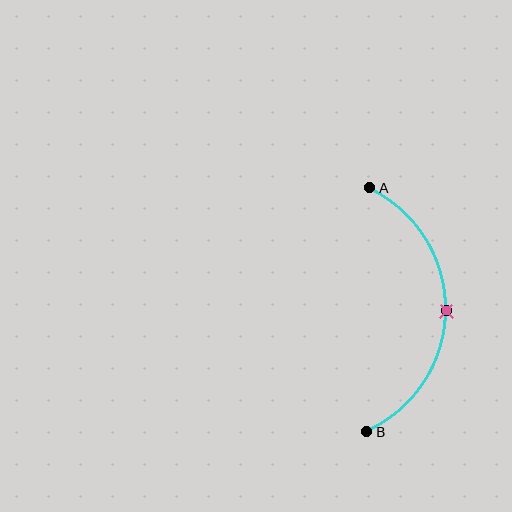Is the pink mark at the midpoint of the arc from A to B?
Yes. The pink mark lies on the arc at equal arc-length from both A and B — it is the arc midpoint.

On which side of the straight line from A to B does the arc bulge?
The arc bulges to the right of the straight line connecting A and B.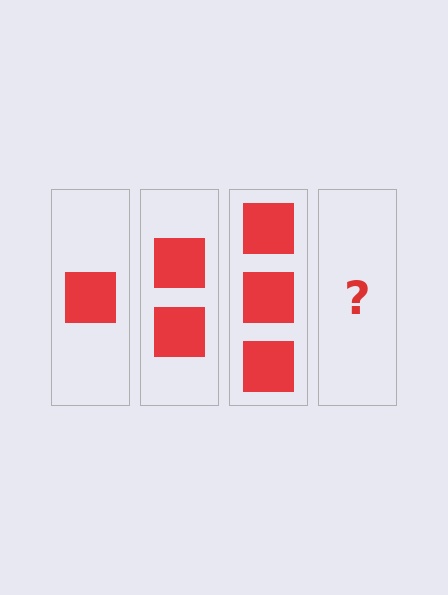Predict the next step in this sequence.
The next step is 4 squares.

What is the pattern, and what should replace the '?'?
The pattern is that each step adds one more square. The '?' should be 4 squares.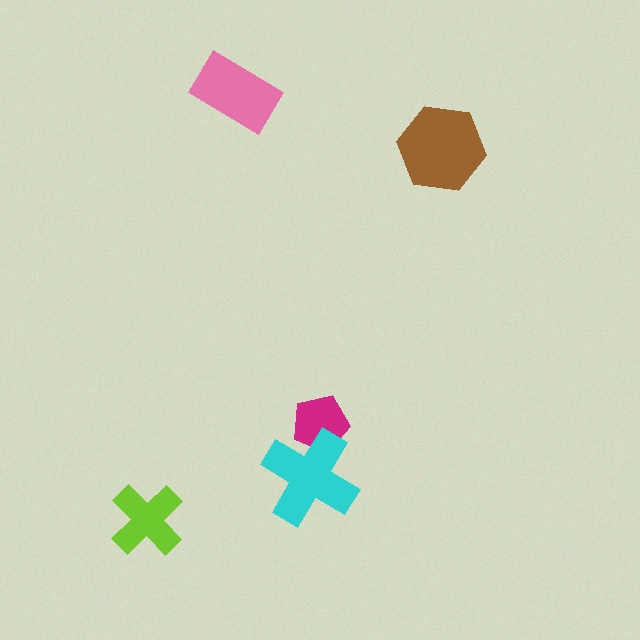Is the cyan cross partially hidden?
No, no other shape covers it.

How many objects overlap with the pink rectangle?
0 objects overlap with the pink rectangle.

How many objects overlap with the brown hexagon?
0 objects overlap with the brown hexagon.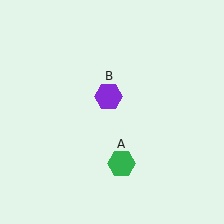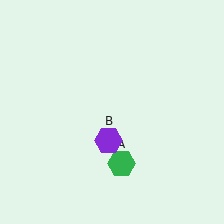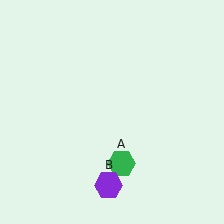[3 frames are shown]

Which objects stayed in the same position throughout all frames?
Green hexagon (object A) remained stationary.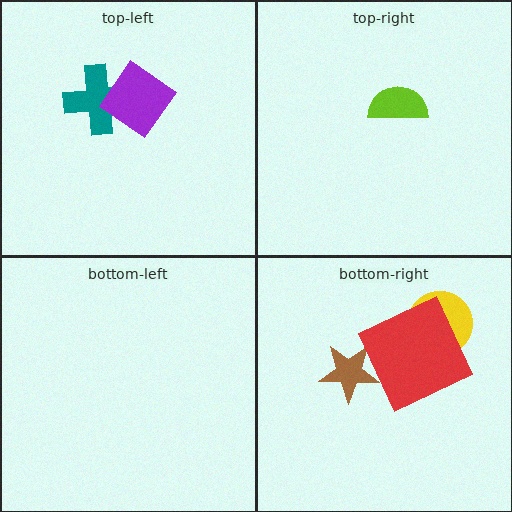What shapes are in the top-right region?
The lime semicircle.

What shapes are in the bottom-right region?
The yellow circle, the brown star, the red square.